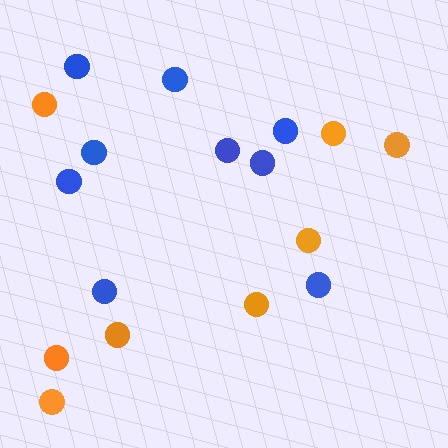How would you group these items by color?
There are 2 groups: one group of orange circles (8) and one group of blue circles (9).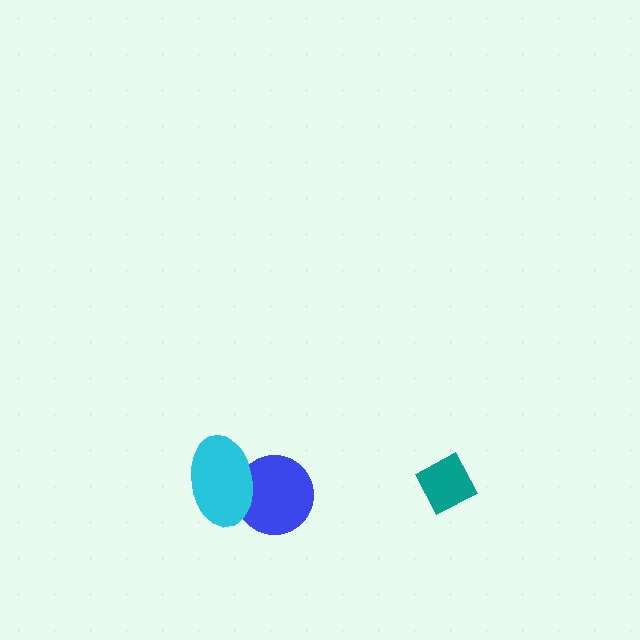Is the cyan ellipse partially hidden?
No, no other shape covers it.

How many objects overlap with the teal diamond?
0 objects overlap with the teal diamond.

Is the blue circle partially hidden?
Yes, it is partially covered by another shape.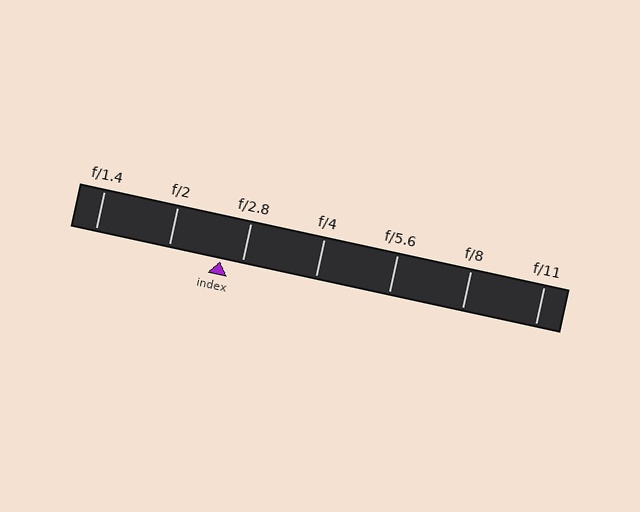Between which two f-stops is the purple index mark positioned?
The index mark is between f/2 and f/2.8.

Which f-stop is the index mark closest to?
The index mark is closest to f/2.8.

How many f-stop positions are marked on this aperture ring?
There are 7 f-stop positions marked.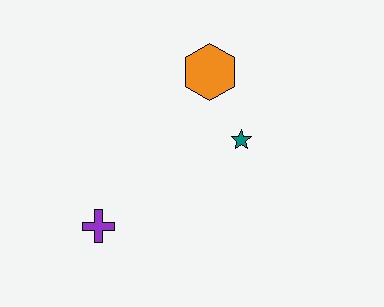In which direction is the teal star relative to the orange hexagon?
The teal star is below the orange hexagon.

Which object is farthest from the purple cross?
The orange hexagon is farthest from the purple cross.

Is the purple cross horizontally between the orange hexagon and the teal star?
No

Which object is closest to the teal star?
The orange hexagon is closest to the teal star.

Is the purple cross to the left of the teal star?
Yes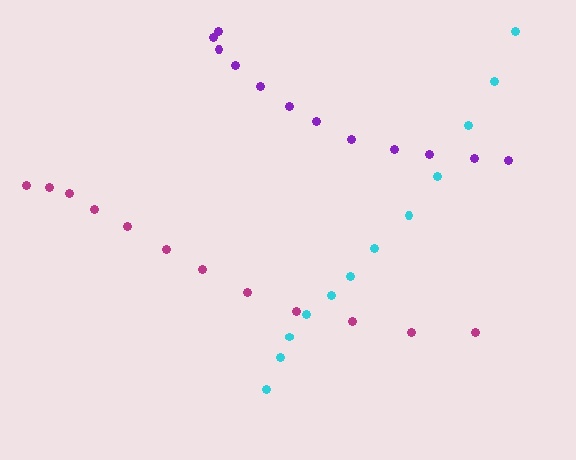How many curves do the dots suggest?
There are 3 distinct paths.